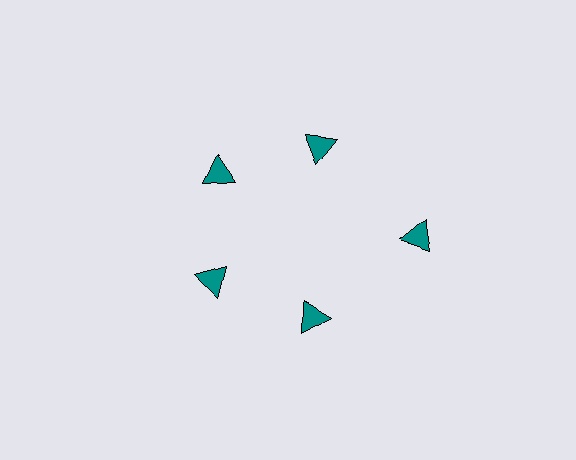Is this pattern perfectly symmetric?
No. The 5 teal triangles are arranged in a ring, but one element near the 3 o'clock position is pushed outward from the center, breaking the 5-fold rotational symmetry.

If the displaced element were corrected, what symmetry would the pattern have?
It would have 5-fold rotational symmetry — the pattern would map onto itself every 72 degrees.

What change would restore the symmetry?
The symmetry would be restored by moving it inward, back onto the ring so that all 5 triangles sit at equal angles and equal distance from the center.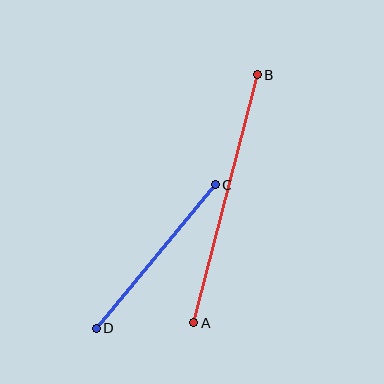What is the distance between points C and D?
The distance is approximately 186 pixels.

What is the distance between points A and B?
The distance is approximately 256 pixels.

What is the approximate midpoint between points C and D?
The midpoint is at approximately (156, 257) pixels.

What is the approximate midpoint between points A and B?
The midpoint is at approximately (226, 199) pixels.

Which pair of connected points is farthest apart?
Points A and B are farthest apart.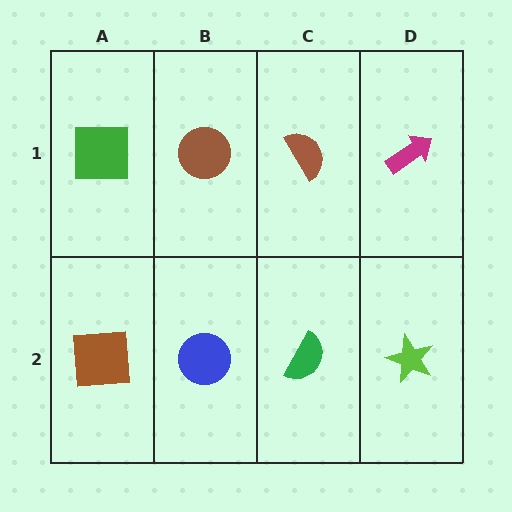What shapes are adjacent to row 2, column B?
A brown circle (row 1, column B), a brown square (row 2, column A), a green semicircle (row 2, column C).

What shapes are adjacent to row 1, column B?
A blue circle (row 2, column B), a green square (row 1, column A), a brown semicircle (row 1, column C).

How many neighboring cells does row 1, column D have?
2.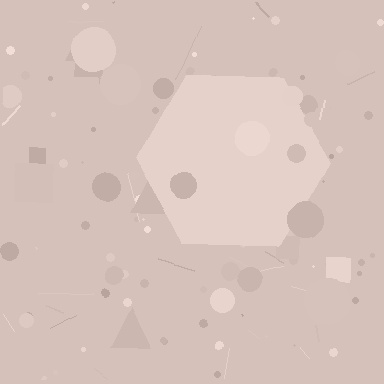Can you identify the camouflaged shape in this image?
The camouflaged shape is a hexagon.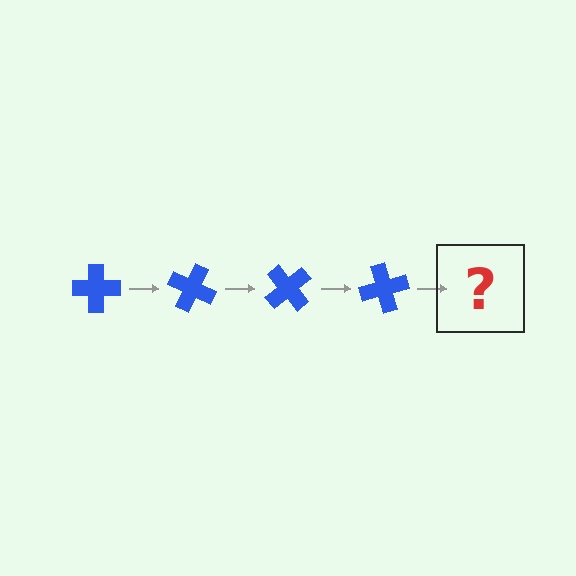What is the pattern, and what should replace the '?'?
The pattern is that the cross rotates 25 degrees each step. The '?' should be a blue cross rotated 100 degrees.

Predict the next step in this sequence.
The next step is a blue cross rotated 100 degrees.